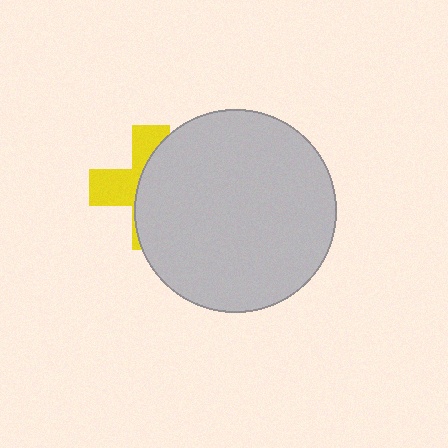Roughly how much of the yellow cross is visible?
A small part of it is visible (roughly 39%).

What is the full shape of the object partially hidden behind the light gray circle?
The partially hidden object is a yellow cross.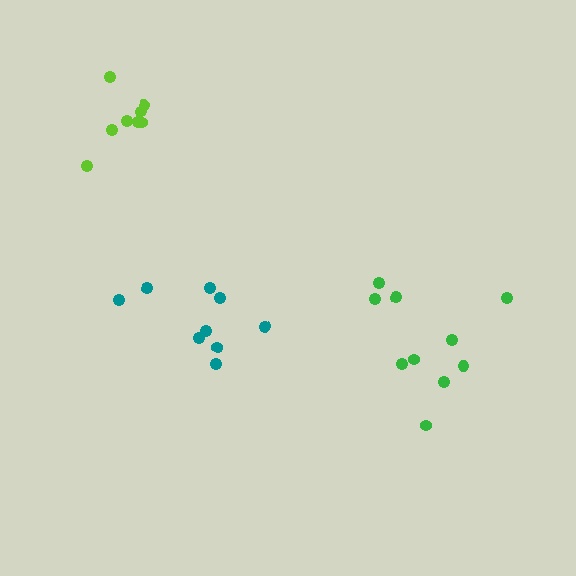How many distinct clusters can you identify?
There are 3 distinct clusters.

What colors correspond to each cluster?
The clusters are colored: teal, lime, green.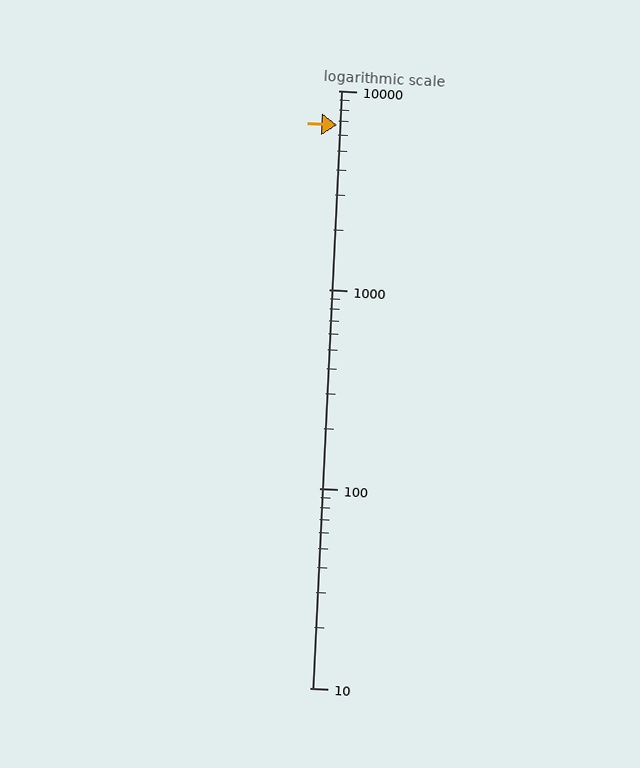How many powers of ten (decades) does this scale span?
The scale spans 3 decades, from 10 to 10000.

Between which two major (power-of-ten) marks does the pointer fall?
The pointer is between 1000 and 10000.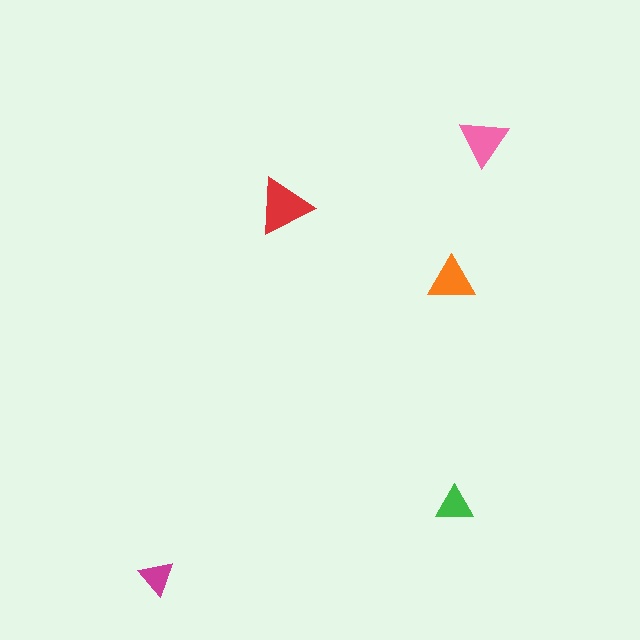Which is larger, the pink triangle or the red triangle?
The red one.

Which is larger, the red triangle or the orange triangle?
The red one.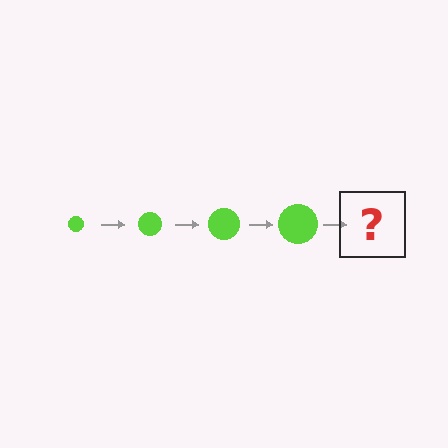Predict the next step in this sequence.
The next step is a lime circle, larger than the previous one.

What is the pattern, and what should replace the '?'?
The pattern is that the circle gets progressively larger each step. The '?' should be a lime circle, larger than the previous one.